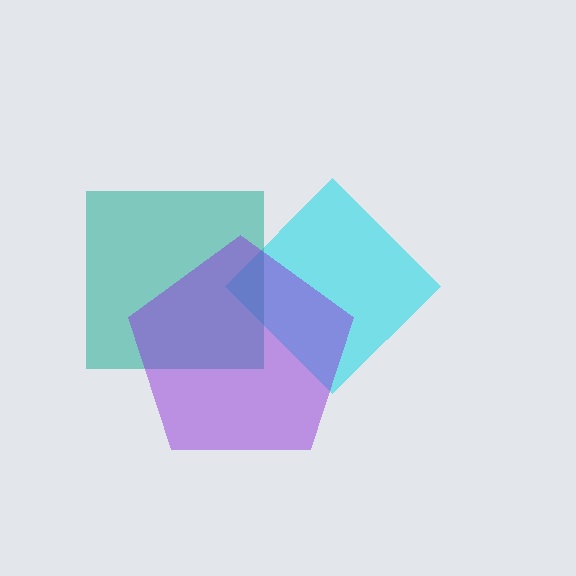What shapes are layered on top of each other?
The layered shapes are: a cyan diamond, a teal square, a purple pentagon.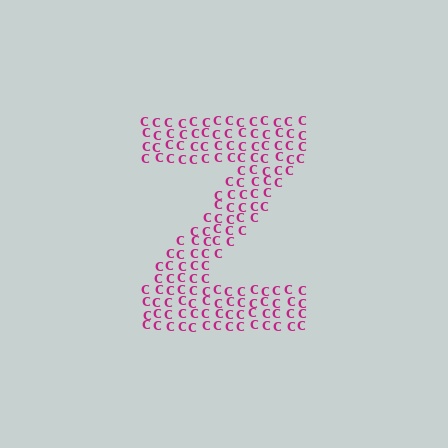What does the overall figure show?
The overall figure shows the letter Z.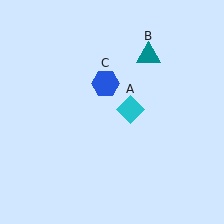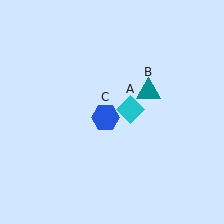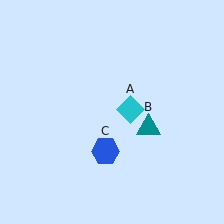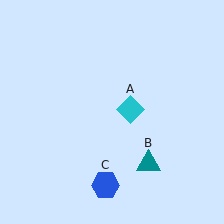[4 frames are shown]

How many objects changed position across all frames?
2 objects changed position: teal triangle (object B), blue hexagon (object C).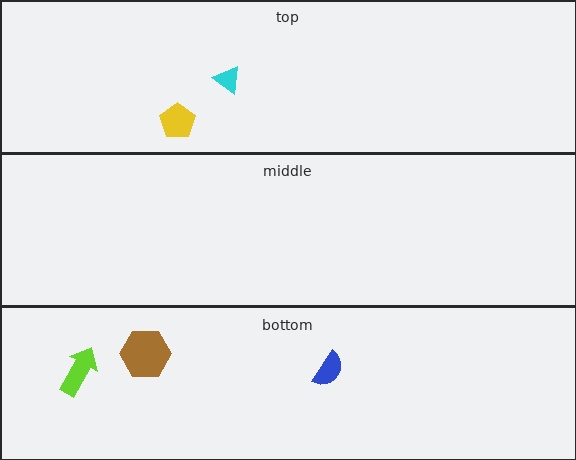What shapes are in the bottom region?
The brown hexagon, the lime arrow, the blue semicircle.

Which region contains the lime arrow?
The bottom region.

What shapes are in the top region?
The cyan triangle, the yellow pentagon.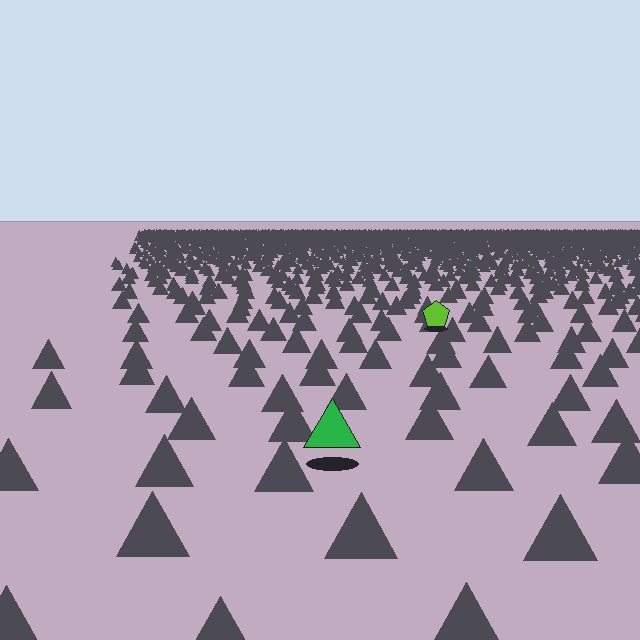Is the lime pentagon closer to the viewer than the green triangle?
No. The green triangle is closer — you can tell from the texture gradient: the ground texture is coarser near it.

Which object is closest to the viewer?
The green triangle is closest. The texture marks near it are larger and more spread out.